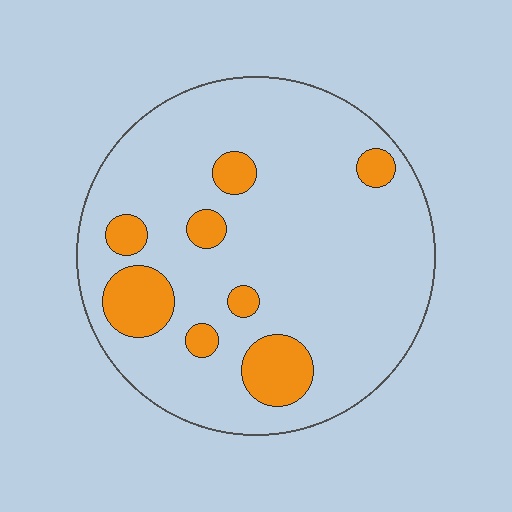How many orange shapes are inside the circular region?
8.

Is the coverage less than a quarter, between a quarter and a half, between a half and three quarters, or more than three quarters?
Less than a quarter.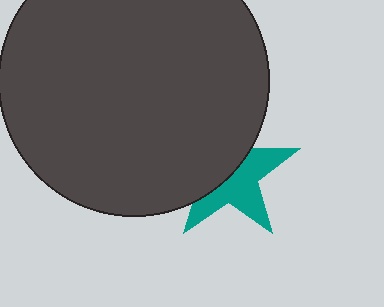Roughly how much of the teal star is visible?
About half of it is visible (roughly 50%).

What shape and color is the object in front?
The object in front is a dark gray circle.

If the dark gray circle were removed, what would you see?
You would see the complete teal star.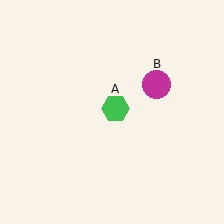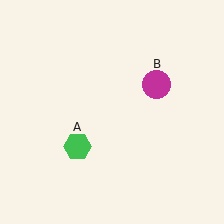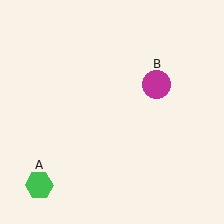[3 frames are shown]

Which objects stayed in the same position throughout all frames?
Magenta circle (object B) remained stationary.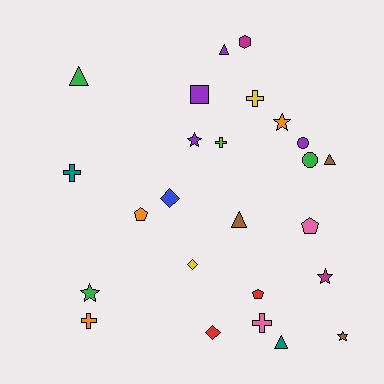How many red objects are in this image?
There are 2 red objects.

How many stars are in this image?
There are 5 stars.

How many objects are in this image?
There are 25 objects.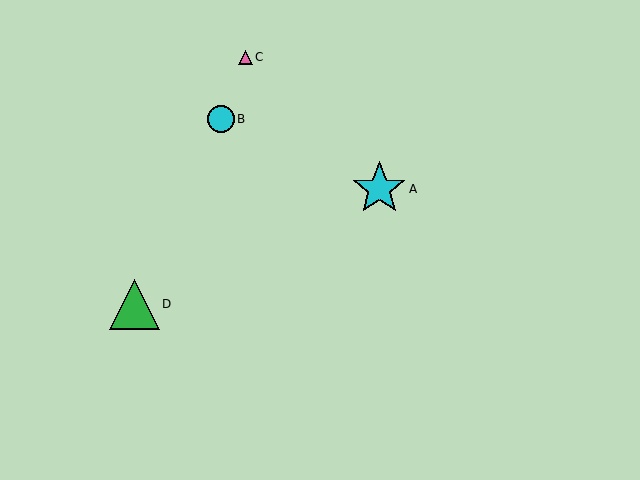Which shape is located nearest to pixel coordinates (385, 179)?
The cyan star (labeled A) at (379, 189) is nearest to that location.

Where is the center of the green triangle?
The center of the green triangle is at (134, 304).